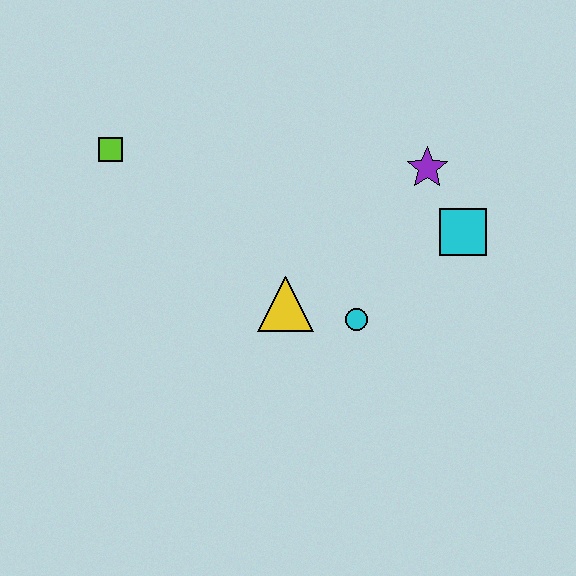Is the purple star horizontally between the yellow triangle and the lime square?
No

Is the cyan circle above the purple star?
No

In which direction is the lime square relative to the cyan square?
The lime square is to the left of the cyan square.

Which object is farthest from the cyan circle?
The lime square is farthest from the cyan circle.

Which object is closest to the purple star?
The cyan square is closest to the purple star.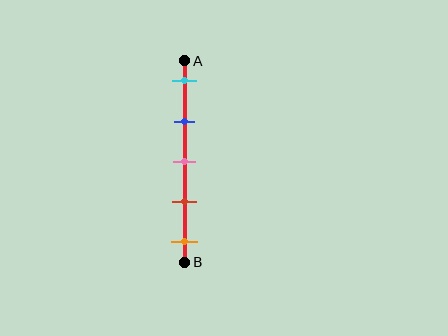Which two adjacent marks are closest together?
The pink and red marks are the closest adjacent pair.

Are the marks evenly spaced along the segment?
Yes, the marks are approximately evenly spaced.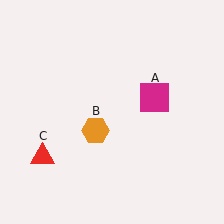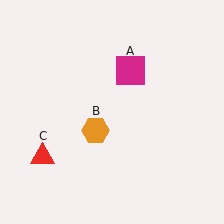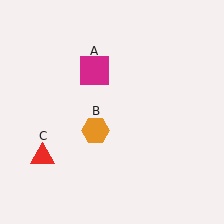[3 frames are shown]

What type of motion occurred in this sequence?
The magenta square (object A) rotated counterclockwise around the center of the scene.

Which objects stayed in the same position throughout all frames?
Orange hexagon (object B) and red triangle (object C) remained stationary.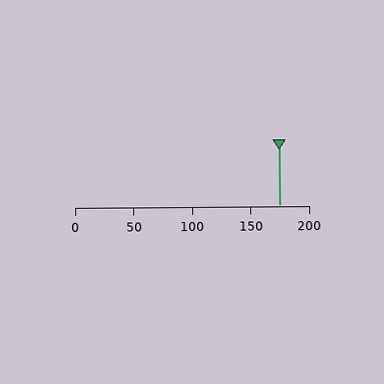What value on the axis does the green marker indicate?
The marker indicates approximately 175.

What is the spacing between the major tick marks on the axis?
The major ticks are spaced 50 apart.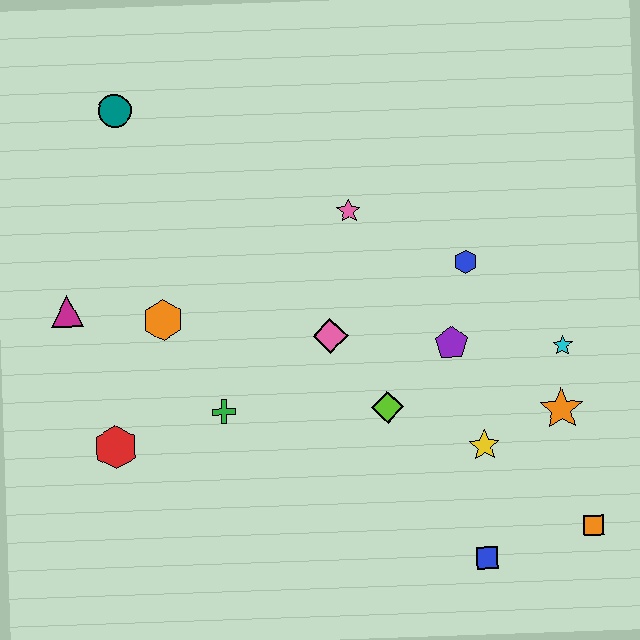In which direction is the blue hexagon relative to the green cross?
The blue hexagon is to the right of the green cross.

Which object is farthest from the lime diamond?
The teal circle is farthest from the lime diamond.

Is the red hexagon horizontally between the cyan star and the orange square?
No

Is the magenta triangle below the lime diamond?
No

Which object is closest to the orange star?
The cyan star is closest to the orange star.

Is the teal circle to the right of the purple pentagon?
No